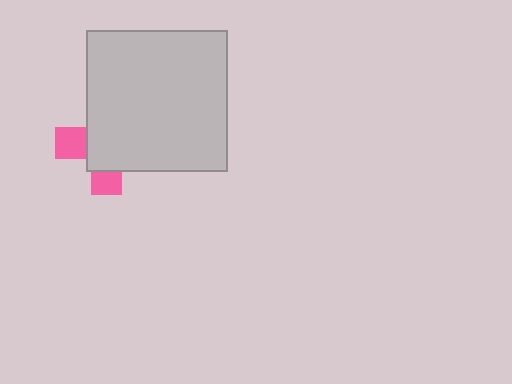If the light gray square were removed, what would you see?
You would see the complete pink cross.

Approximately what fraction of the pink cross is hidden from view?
Roughly 69% of the pink cross is hidden behind the light gray square.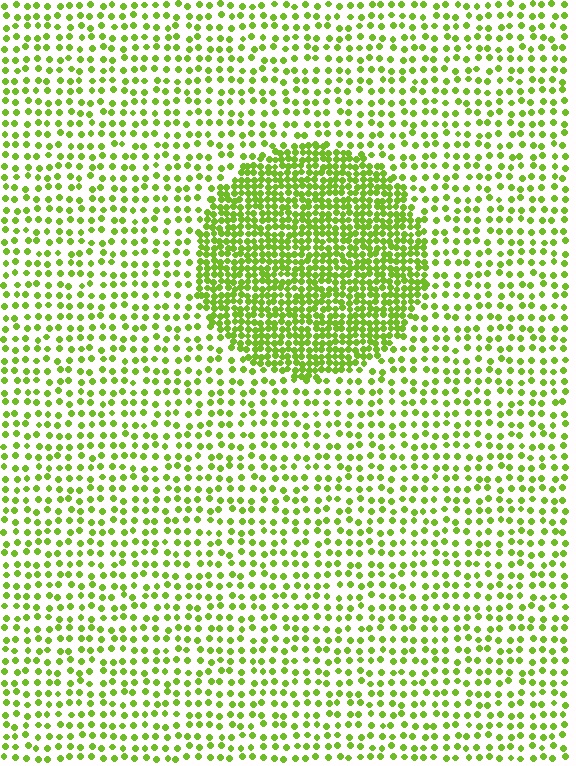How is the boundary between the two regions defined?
The boundary is defined by a change in element density (approximately 2.5x ratio). All elements are the same color, size, and shape.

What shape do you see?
I see a circle.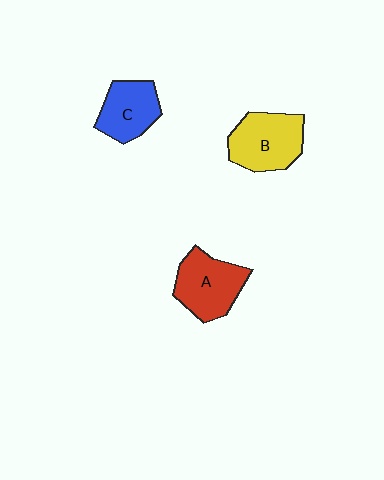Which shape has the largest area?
Shape B (yellow).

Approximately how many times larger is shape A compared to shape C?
Approximately 1.2 times.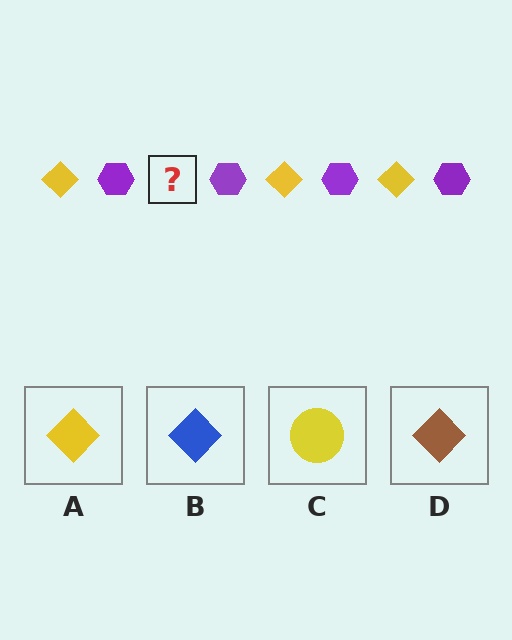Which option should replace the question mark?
Option A.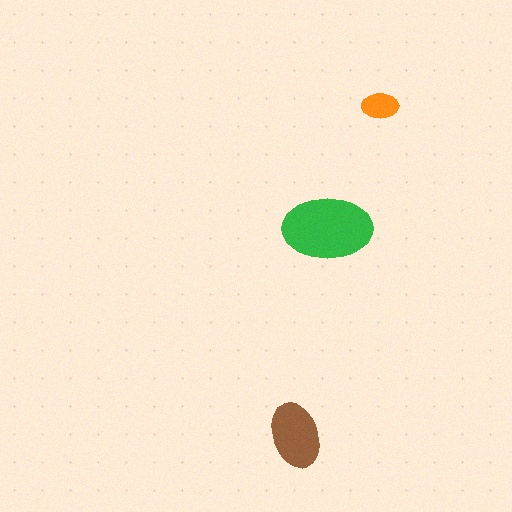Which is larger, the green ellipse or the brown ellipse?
The green one.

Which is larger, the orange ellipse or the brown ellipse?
The brown one.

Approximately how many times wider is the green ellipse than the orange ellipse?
About 2.5 times wider.